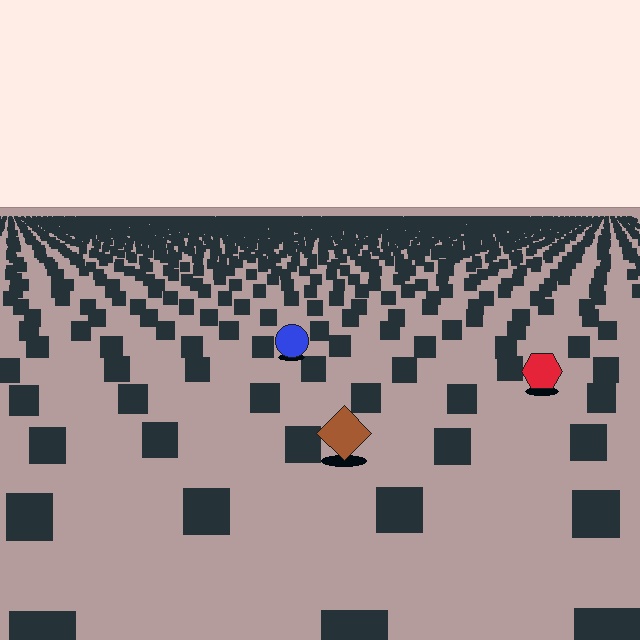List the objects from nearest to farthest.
From nearest to farthest: the brown diamond, the red hexagon, the blue circle.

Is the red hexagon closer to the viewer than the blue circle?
Yes. The red hexagon is closer — you can tell from the texture gradient: the ground texture is coarser near it.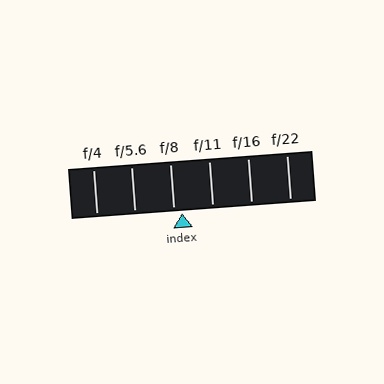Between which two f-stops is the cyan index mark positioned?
The index mark is between f/8 and f/11.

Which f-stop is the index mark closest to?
The index mark is closest to f/8.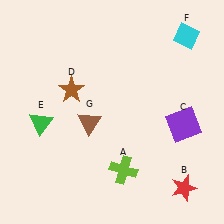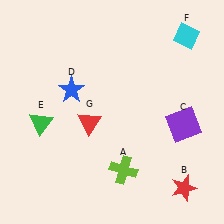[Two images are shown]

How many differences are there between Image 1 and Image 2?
There are 2 differences between the two images.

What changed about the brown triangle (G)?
In Image 1, G is brown. In Image 2, it changed to red.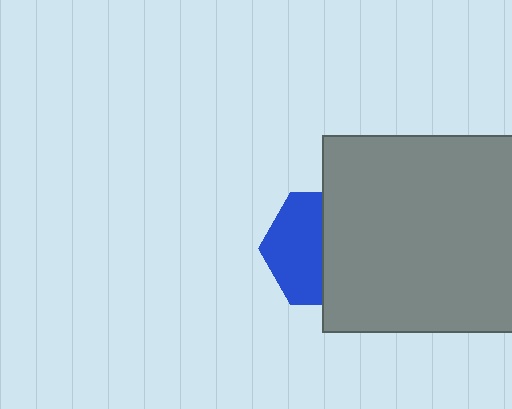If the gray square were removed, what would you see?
You would see the complete blue hexagon.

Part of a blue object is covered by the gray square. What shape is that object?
It is a hexagon.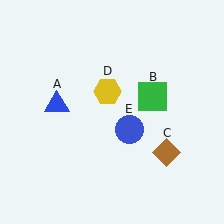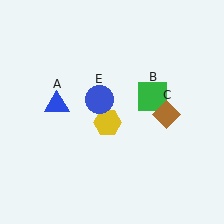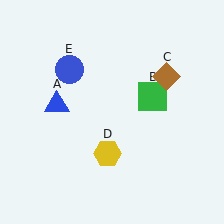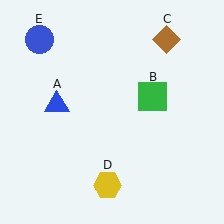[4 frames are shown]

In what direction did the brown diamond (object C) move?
The brown diamond (object C) moved up.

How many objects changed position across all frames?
3 objects changed position: brown diamond (object C), yellow hexagon (object D), blue circle (object E).